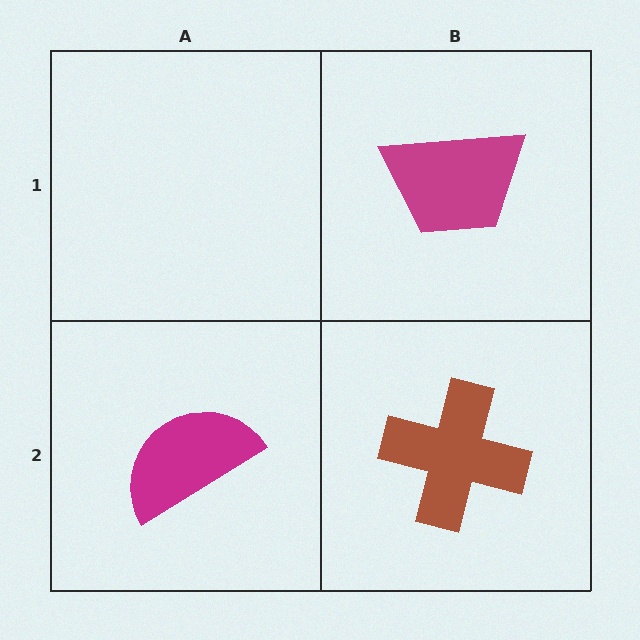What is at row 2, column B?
A brown cross.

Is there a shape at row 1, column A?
No, that cell is empty.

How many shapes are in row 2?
2 shapes.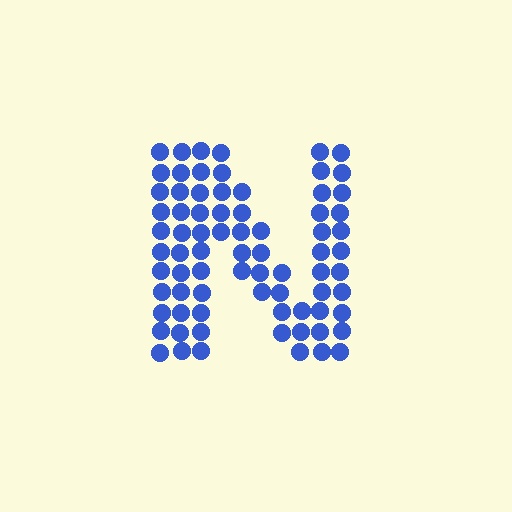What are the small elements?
The small elements are circles.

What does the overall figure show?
The overall figure shows the letter N.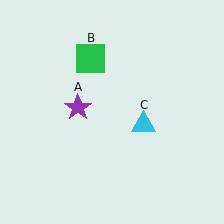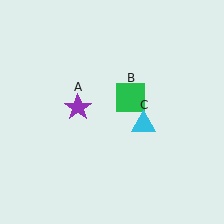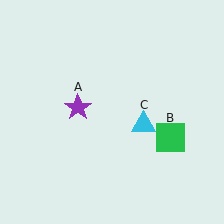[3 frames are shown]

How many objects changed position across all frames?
1 object changed position: green square (object B).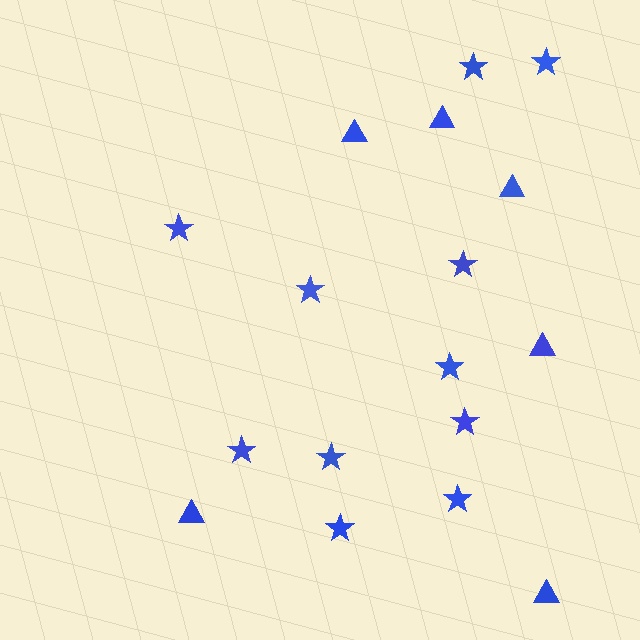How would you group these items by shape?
There are 2 groups: one group of triangles (6) and one group of stars (11).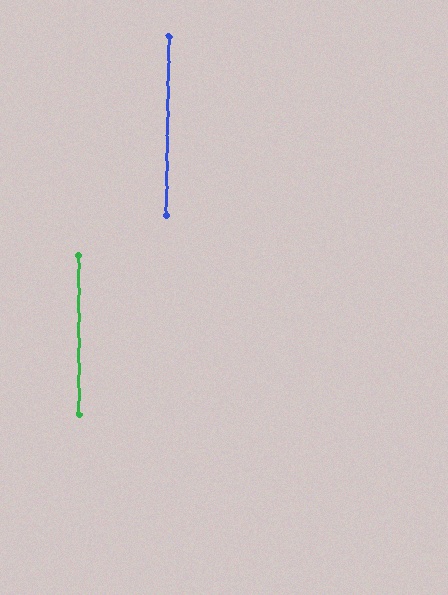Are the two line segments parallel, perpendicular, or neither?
Parallel — their directions differ by only 1.4°.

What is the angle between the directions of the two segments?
Approximately 1 degree.